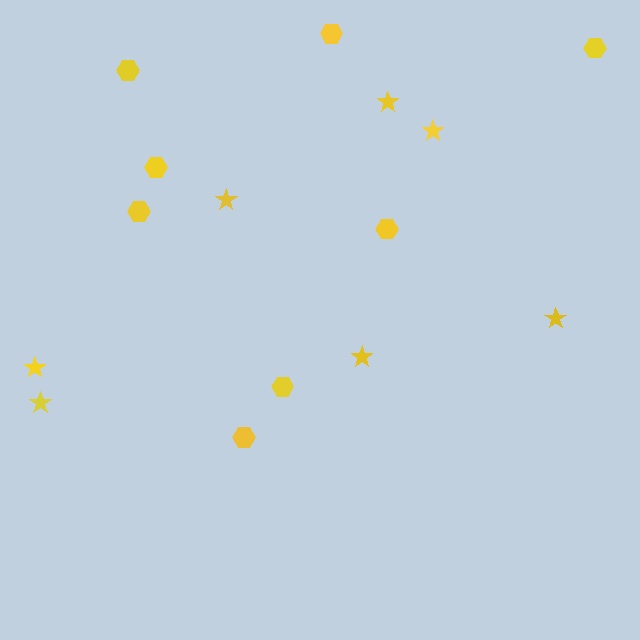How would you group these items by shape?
There are 2 groups: one group of hexagons (8) and one group of stars (7).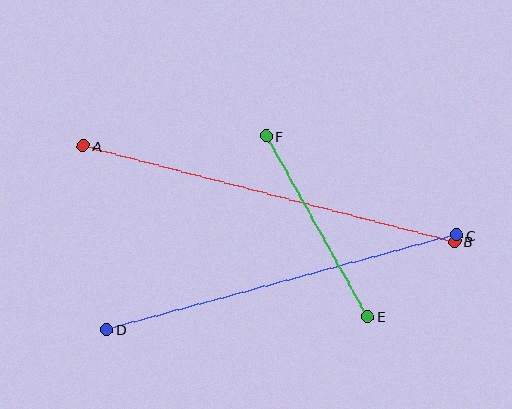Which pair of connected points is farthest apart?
Points A and B are farthest apart.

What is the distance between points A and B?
The distance is approximately 383 pixels.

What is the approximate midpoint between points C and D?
The midpoint is at approximately (282, 282) pixels.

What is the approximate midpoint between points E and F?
The midpoint is at approximately (317, 226) pixels.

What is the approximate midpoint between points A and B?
The midpoint is at approximately (269, 193) pixels.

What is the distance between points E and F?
The distance is approximately 207 pixels.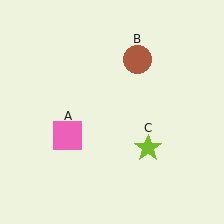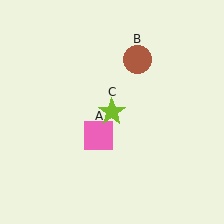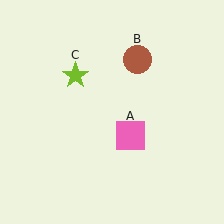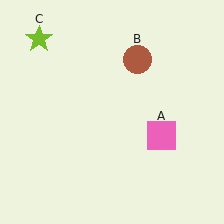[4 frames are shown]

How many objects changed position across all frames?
2 objects changed position: pink square (object A), lime star (object C).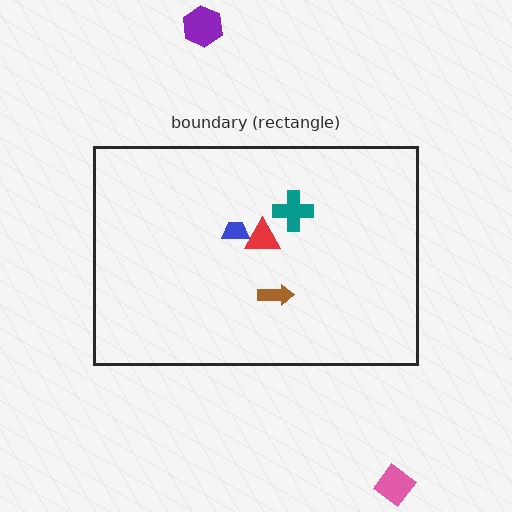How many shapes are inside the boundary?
4 inside, 2 outside.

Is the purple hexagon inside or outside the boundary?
Outside.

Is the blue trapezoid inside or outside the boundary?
Inside.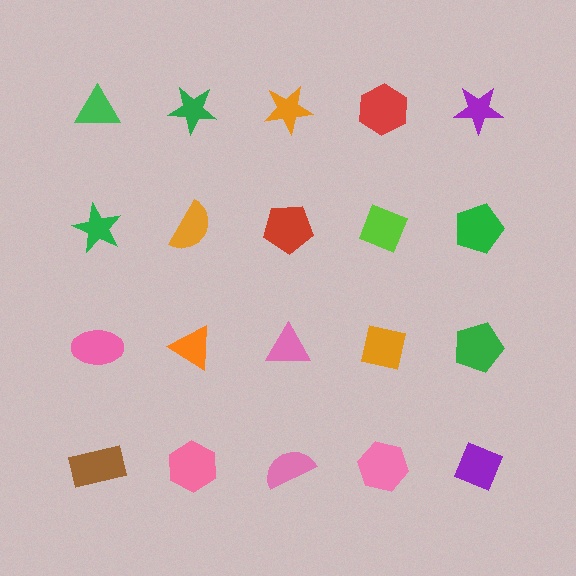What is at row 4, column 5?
A purple diamond.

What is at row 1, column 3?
An orange star.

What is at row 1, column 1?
A green triangle.